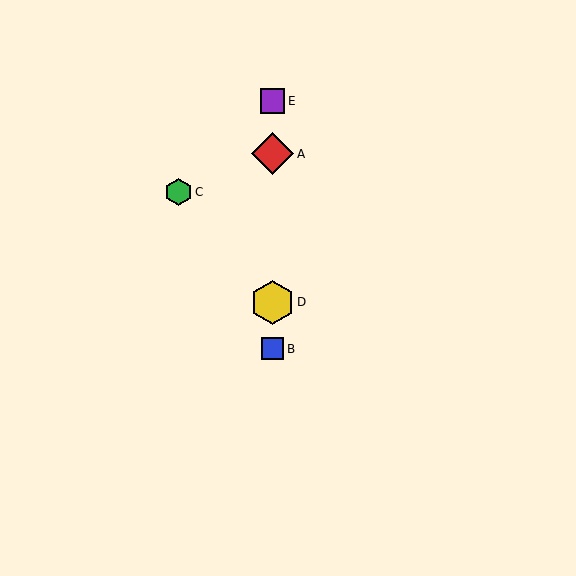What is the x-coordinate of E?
Object E is at x≈272.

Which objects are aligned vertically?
Objects A, B, D, E are aligned vertically.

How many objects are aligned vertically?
4 objects (A, B, D, E) are aligned vertically.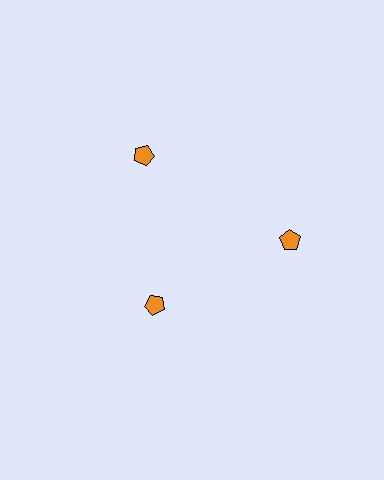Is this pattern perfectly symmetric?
No. The 3 orange pentagons are arranged in a ring, but one element near the 7 o'clock position is pulled inward toward the center, breaking the 3-fold rotational symmetry.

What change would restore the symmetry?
The symmetry would be restored by moving it outward, back onto the ring so that all 3 pentagons sit at equal angles and equal distance from the center.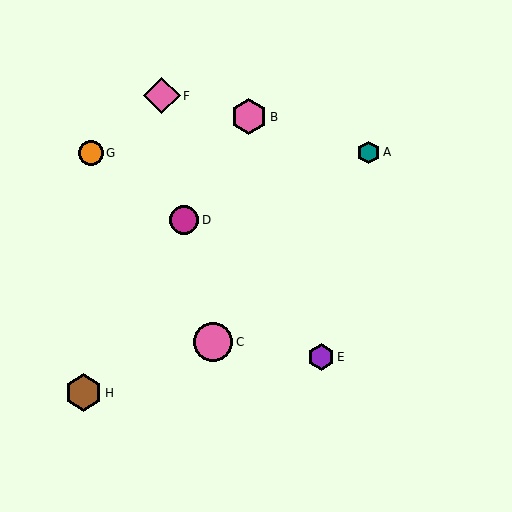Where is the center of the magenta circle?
The center of the magenta circle is at (184, 220).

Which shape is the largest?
The pink circle (labeled C) is the largest.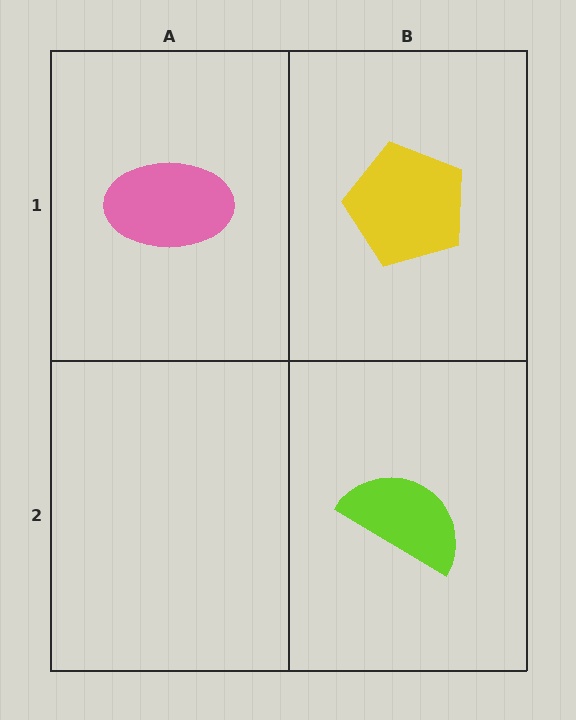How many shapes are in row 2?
1 shape.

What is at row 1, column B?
A yellow pentagon.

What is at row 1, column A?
A pink ellipse.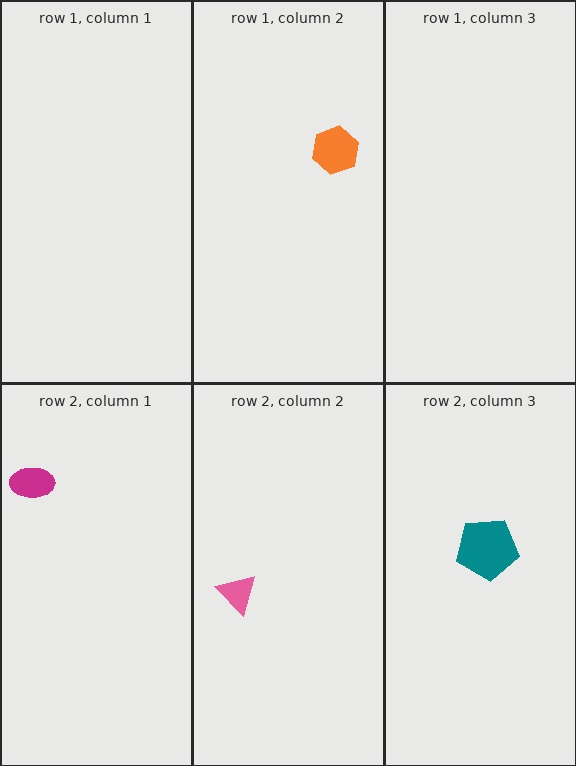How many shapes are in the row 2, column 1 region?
1.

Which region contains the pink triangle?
The row 2, column 2 region.